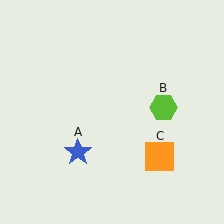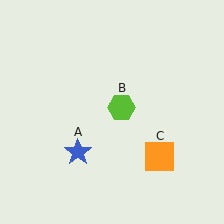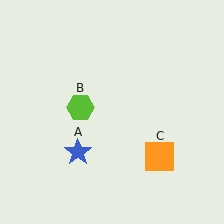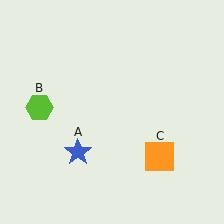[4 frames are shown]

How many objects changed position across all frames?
1 object changed position: lime hexagon (object B).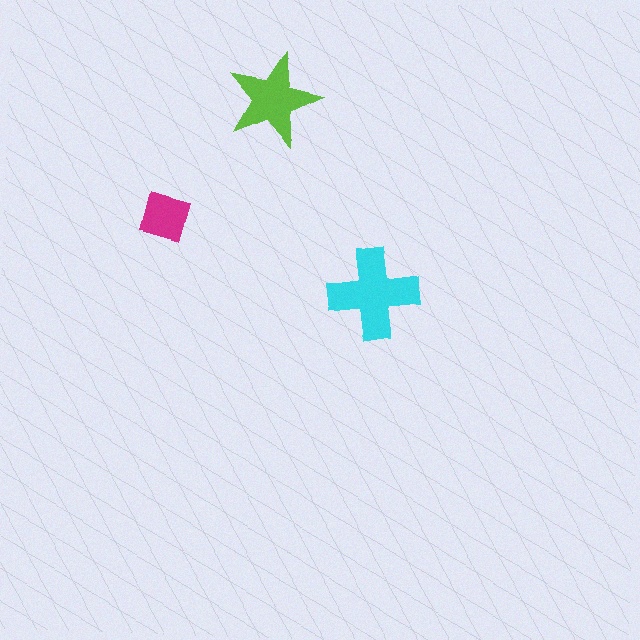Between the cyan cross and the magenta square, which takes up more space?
The cyan cross.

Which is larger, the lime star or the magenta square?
The lime star.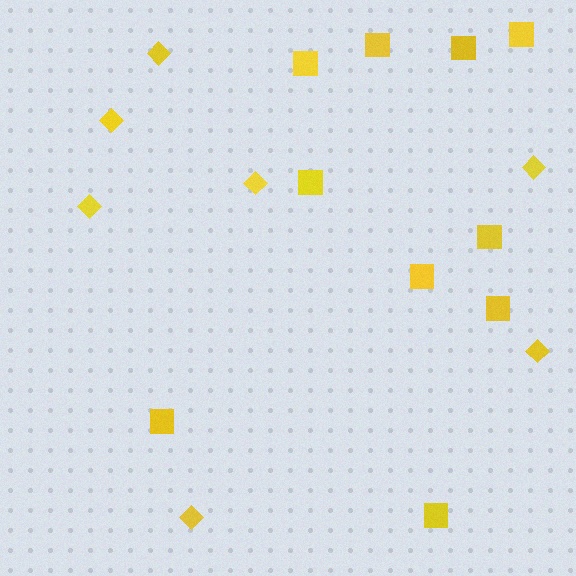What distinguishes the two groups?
There are 2 groups: one group of squares (10) and one group of diamonds (7).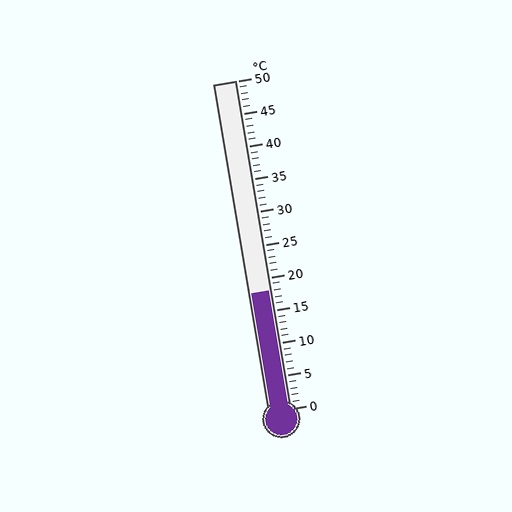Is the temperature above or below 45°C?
The temperature is below 45°C.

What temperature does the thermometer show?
The thermometer shows approximately 18°C.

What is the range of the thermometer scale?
The thermometer scale ranges from 0°C to 50°C.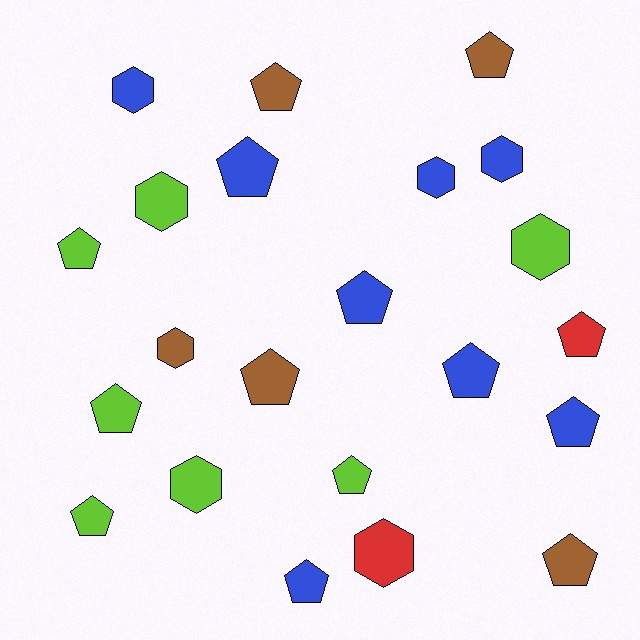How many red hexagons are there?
There is 1 red hexagon.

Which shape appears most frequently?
Pentagon, with 14 objects.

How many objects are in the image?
There are 22 objects.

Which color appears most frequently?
Blue, with 8 objects.